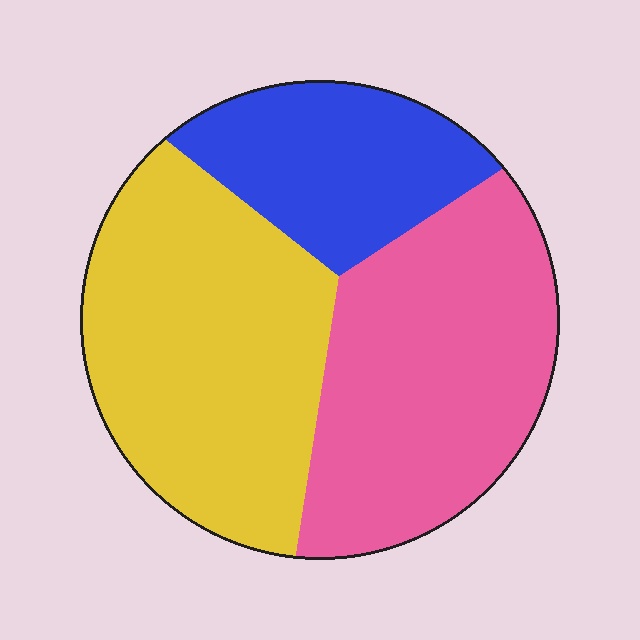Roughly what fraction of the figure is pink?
Pink covers 38% of the figure.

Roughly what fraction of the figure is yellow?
Yellow takes up between a quarter and a half of the figure.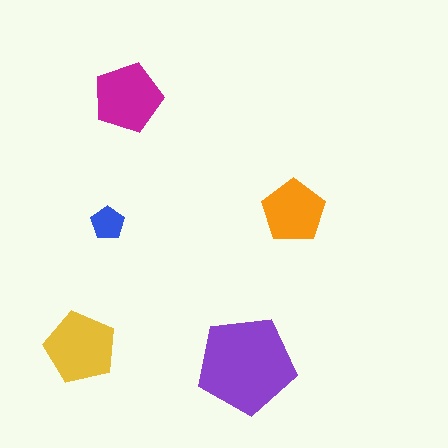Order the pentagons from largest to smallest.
the purple one, the yellow one, the magenta one, the orange one, the blue one.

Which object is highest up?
The magenta pentagon is topmost.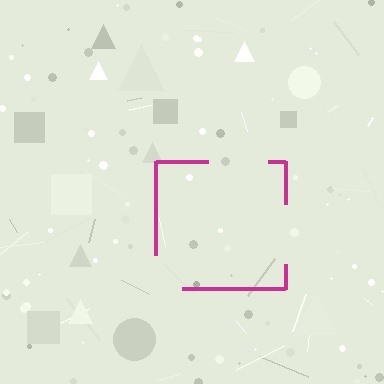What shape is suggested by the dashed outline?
The dashed outline suggests a square.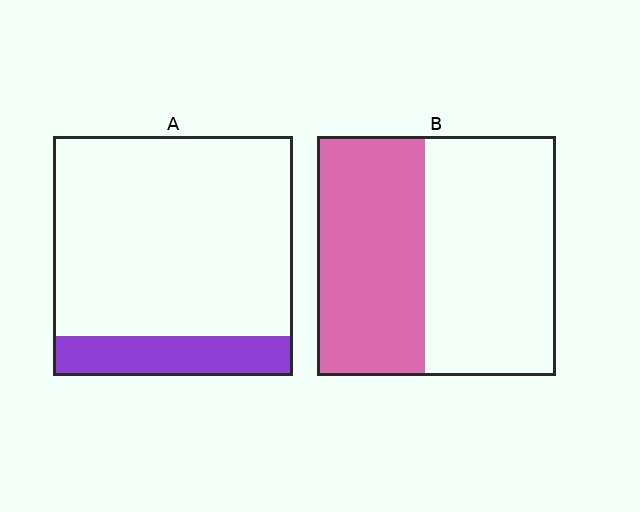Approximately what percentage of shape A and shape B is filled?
A is approximately 15% and B is approximately 45%.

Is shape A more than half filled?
No.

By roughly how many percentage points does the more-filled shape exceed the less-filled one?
By roughly 30 percentage points (B over A).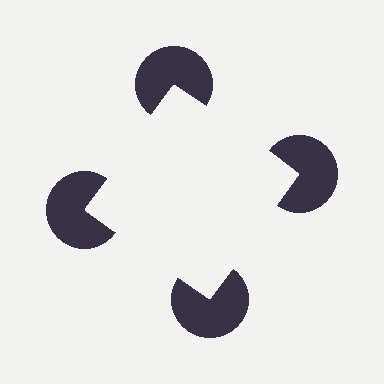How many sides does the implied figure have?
4 sides.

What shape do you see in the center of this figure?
An illusory square — its edges are inferred from the aligned wedge cuts in the pac-man discs, not physically drawn.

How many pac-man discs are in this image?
There are 4 — one at each vertex of the illusory square.